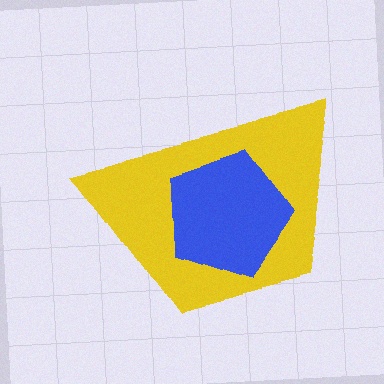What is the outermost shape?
The yellow trapezoid.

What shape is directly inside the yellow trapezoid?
The blue pentagon.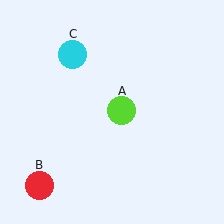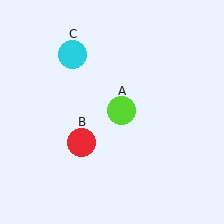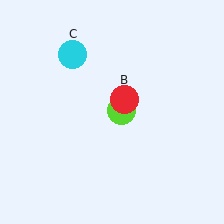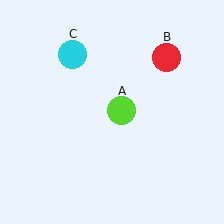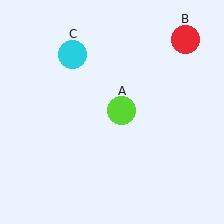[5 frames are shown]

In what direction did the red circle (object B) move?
The red circle (object B) moved up and to the right.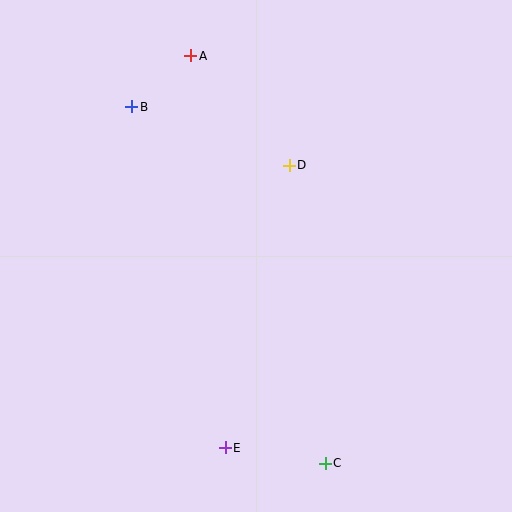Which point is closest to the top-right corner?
Point D is closest to the top-right corner.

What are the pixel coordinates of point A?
Point A is at (191, 56).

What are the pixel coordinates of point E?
Point E is at (225, 448).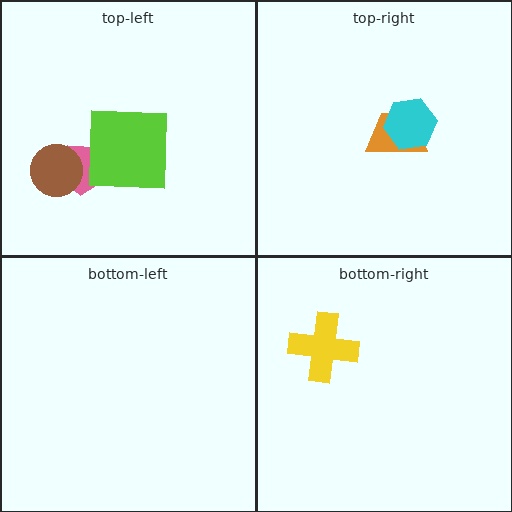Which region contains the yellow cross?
The bottom-right region.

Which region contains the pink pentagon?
The top-left region.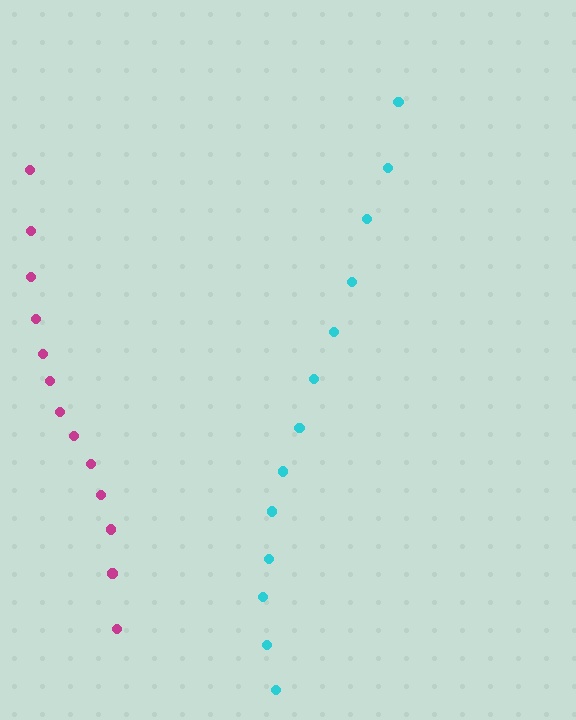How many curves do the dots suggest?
There are 2 distinct paths.